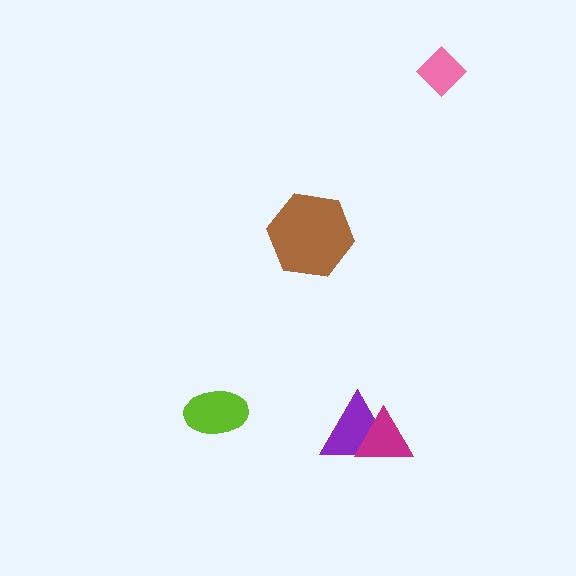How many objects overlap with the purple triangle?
1 object overlaps with the purple triangle.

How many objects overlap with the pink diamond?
0 objects overlap with the pink diamond.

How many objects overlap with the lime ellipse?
0 objects overlap with the lime ellipse.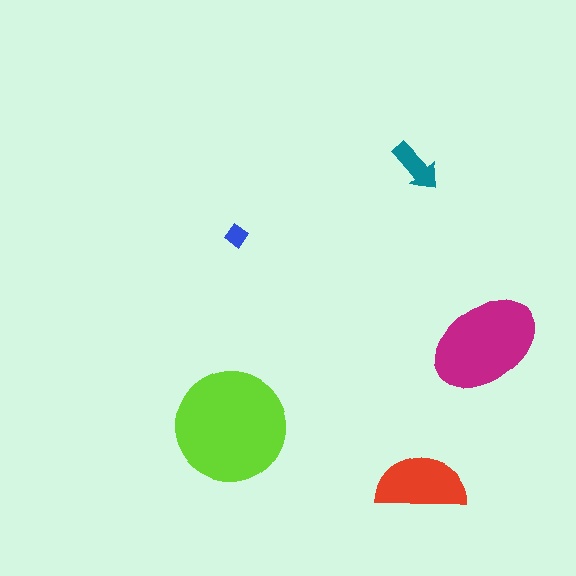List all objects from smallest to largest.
The blue diamond, the teal arrow, the red semicircle, the magenta ellipse, the lime circle.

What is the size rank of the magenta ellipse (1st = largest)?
2nd.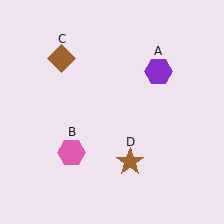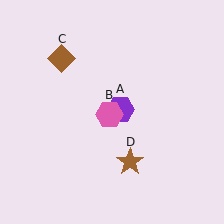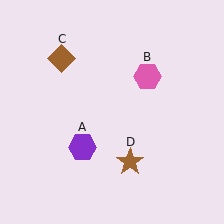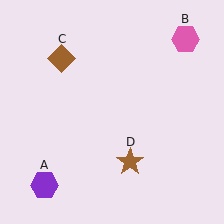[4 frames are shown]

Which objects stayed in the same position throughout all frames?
Brown diamond (object C) and brown star (object D) remained stationary.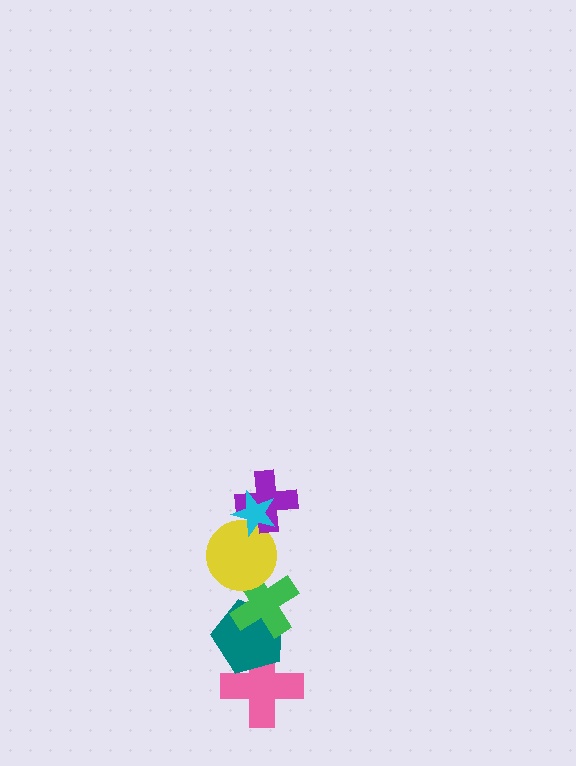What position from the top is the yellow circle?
The yellow circle is 3rd from the top.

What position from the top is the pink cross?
The pink cross is 6th from the top.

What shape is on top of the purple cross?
The cyan star is on top of the purple cross.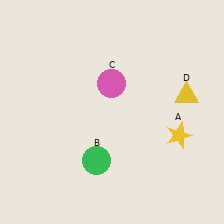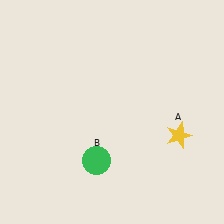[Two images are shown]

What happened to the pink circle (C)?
The pink circle (C) was removed in Image 2. It was in the top-left area of Image 1.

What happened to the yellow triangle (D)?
The yellow triangle (D) was removed in Image 2. It was in the top-right area of Image 1.